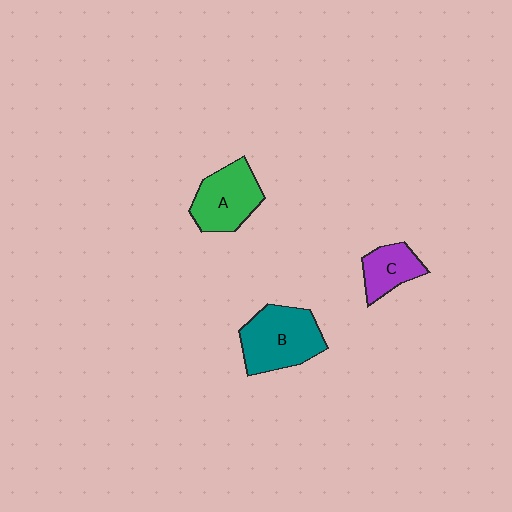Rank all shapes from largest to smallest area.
From largest to smallest: B (teal), A (green), C (purple).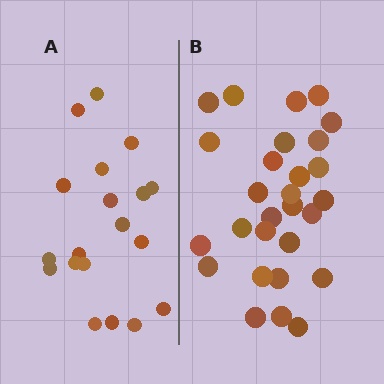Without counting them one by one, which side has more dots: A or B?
Region B (the right region) has more dots.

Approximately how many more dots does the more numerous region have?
Region B has roughly 8 or so more dots than region A.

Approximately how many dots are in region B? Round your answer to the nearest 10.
About 30 dots. (The exact count is 28, which rounds to 30.)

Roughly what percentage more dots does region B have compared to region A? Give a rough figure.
About 45% more.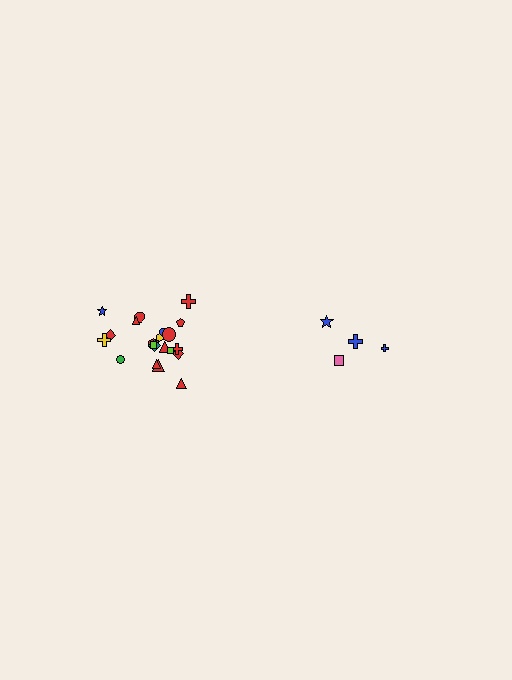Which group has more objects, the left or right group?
The left group.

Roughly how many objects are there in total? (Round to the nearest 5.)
Roughly 25 objects in total.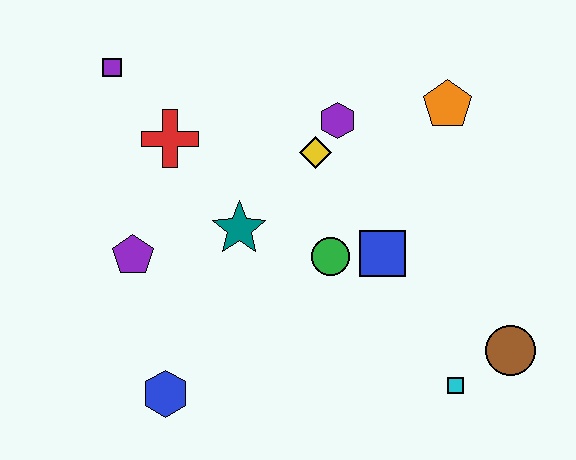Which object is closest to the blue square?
The green circle is closest to the blue square.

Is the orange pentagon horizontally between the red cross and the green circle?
No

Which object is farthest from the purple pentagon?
The brown circle is farthest from the purple pentagon.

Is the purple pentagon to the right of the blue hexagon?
No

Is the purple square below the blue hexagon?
No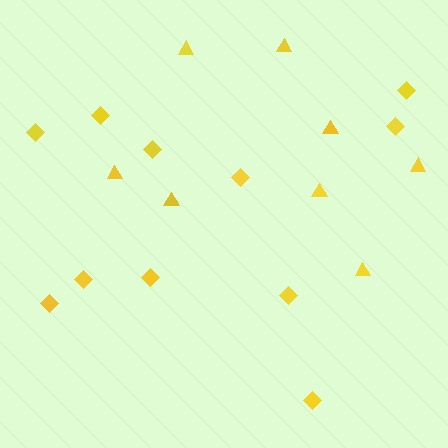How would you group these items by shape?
There are 2 groups: one group of triangles (8) and one group of diamonds (11).